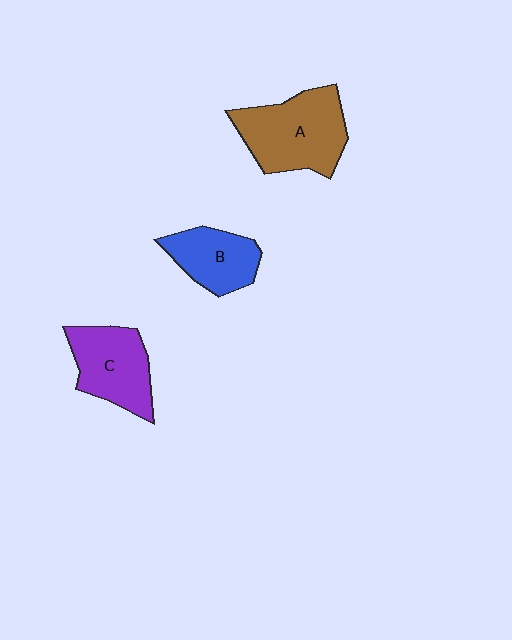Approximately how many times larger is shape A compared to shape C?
Approximately 1.3 times.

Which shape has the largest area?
Shape A (brown).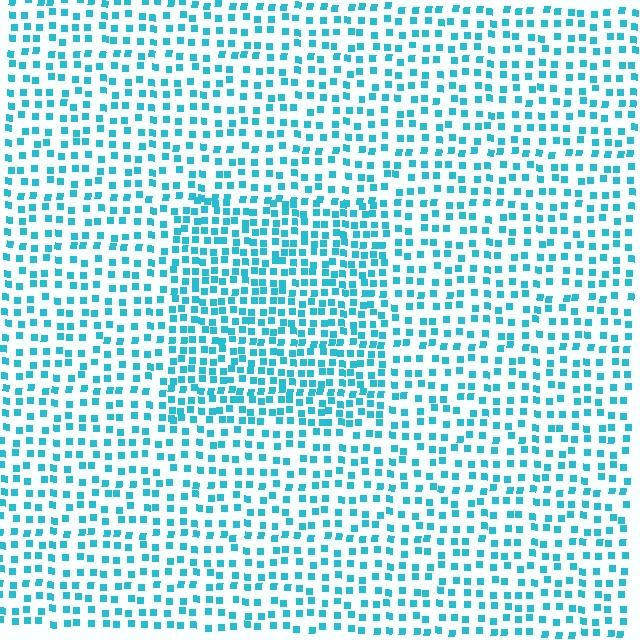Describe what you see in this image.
The image contains small cyan elements arranged at two different densities. A rectangle-shaped region is visible where the elements are more densely packed than the surrounding area.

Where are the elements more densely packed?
The elements are more densely packed inside the rectangle boundary.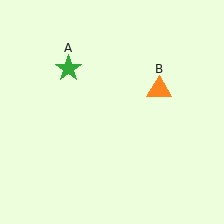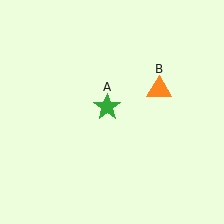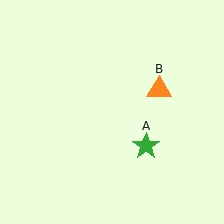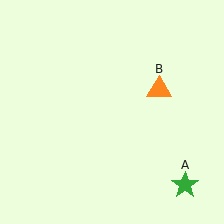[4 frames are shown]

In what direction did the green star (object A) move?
The green star (object A) moved down and to the right.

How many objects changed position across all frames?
1 object changed position: green star (object A).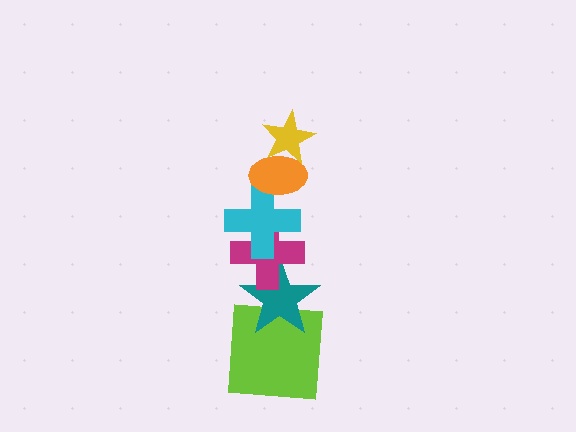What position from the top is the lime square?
The lime square is 6th from the top.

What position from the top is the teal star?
The teal star is 5th from the top.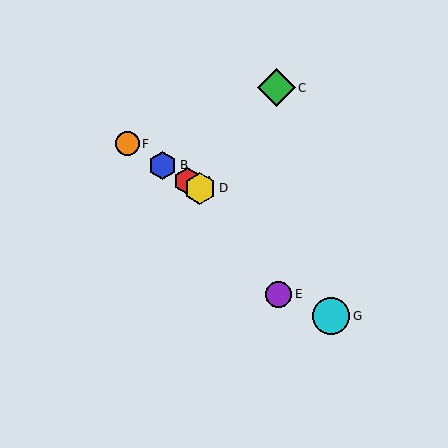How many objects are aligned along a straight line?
4 objects (A, B, D, F) are aligned along a straight line.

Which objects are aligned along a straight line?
Objects A, B, D, F are aligned along a straight line.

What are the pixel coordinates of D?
Object D is at (200, 189).